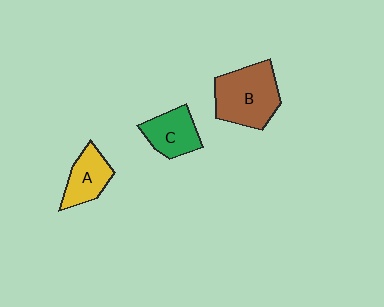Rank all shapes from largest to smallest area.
From largest to smallest: B (brown), C (green), A (yellow).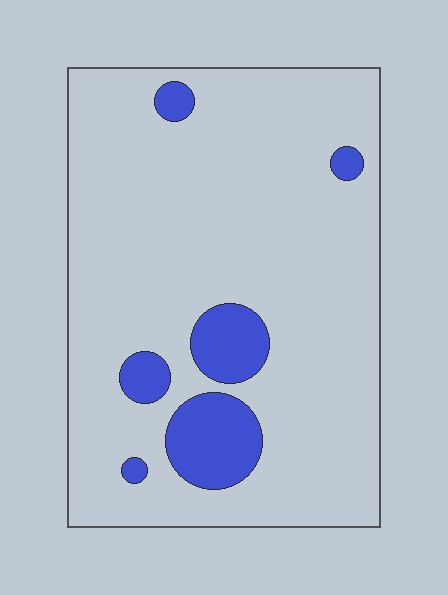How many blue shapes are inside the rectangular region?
6.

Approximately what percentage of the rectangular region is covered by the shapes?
Approximately 10%.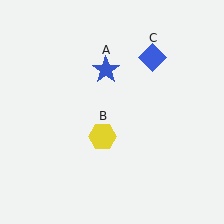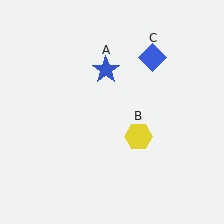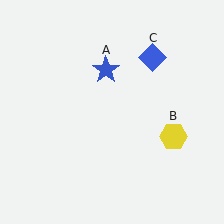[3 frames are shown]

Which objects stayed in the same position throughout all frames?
Blue star (object A) and blue diamond (object C) remained stationary.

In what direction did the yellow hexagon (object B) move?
The yellow hexagon (object B) moved right.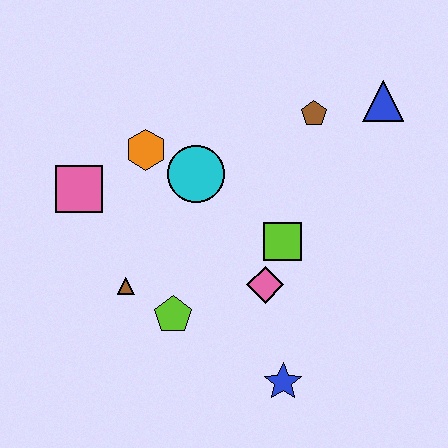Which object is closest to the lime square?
The pink diamond is closest to the lime square.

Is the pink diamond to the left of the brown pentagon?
Yes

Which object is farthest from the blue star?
The blue triangle is farthest from the blue star.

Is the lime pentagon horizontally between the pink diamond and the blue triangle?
No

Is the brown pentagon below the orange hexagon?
No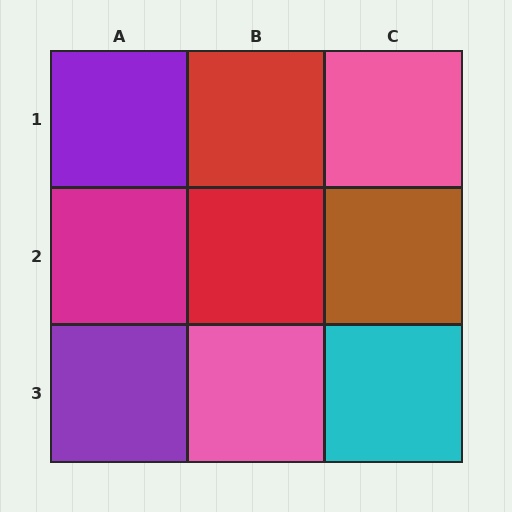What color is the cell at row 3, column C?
Cyan.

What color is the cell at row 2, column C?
Brown.